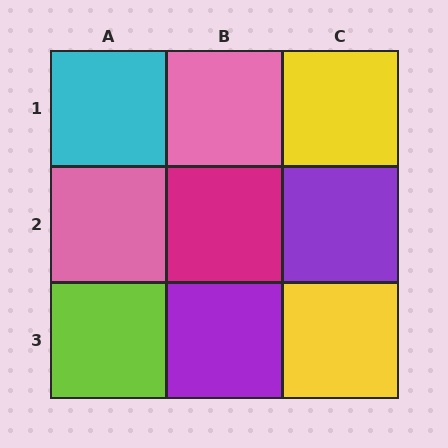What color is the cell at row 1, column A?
Cyan.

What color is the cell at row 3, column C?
Yellow.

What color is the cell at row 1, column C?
Yellow.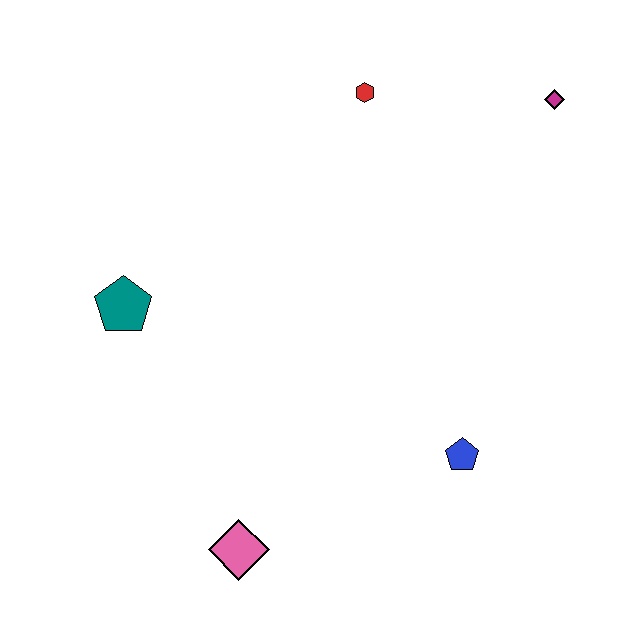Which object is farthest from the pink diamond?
The magenta diamond is farthest from the pink diamond.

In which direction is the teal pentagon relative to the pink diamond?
The teal pentagon is above the pink diamond.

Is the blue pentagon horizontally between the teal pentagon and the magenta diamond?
Yes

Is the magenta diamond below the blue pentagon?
No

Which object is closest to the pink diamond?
The blue pentagon is closest to the pink diamond.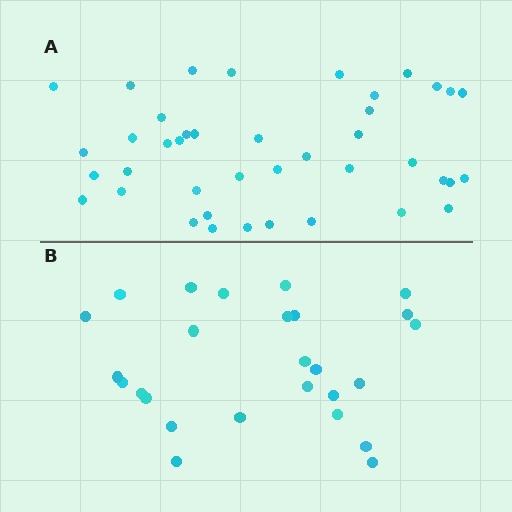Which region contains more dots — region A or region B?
Region A (the top region) has more dots.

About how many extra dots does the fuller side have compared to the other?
Region A has approximately 15 more dots than region B.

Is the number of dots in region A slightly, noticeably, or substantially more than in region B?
Region A has substantially more. The ratio is roughly 1.6 to 1.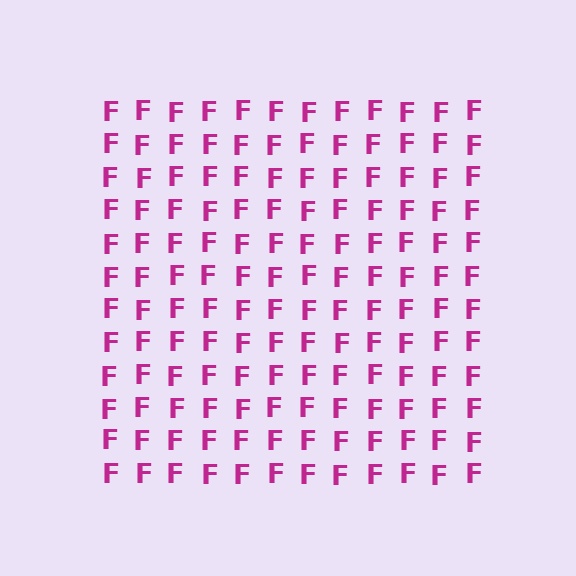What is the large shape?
The large shape is a square.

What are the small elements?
The small elements are letter F's.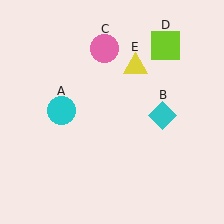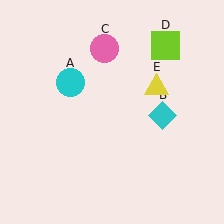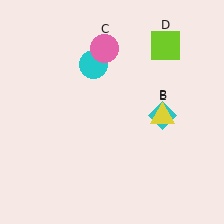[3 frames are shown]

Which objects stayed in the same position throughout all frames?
Cyan diamond (object B) and pink circle (object C) and lime square (object D) remained stationary.